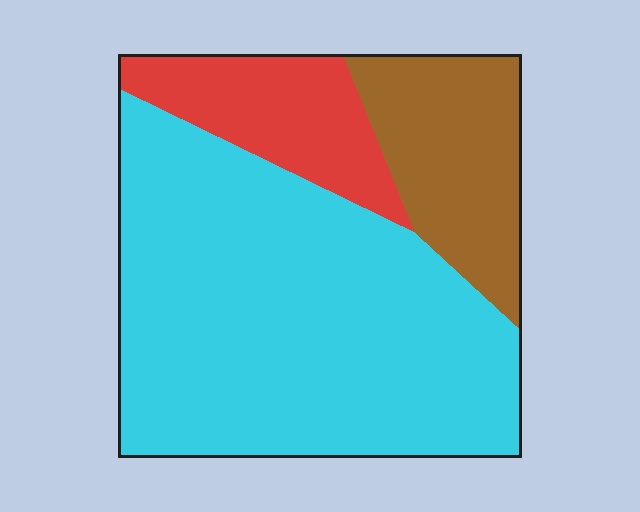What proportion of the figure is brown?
Brown covers 19% of the figure.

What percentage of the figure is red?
Red covers roughly 15% of the figure.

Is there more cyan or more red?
Cyan.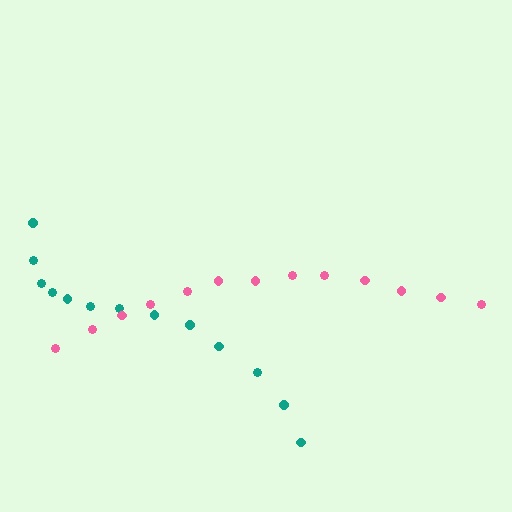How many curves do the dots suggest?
There are 2 distinct paths.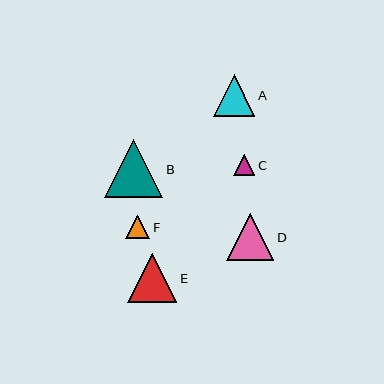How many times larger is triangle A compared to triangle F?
Triangle A is approximately 1.7 times the size of triangle F.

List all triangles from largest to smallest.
From largest to smallest: B, E, D, A, F, C.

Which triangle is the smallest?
Triangle C is the smallest with a size of approximately 22 pixels.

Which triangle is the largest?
Triangle B is the largest with a size of approximately 59 pixels.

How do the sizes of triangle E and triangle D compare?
Triangle E and triangle D are approximately the same size.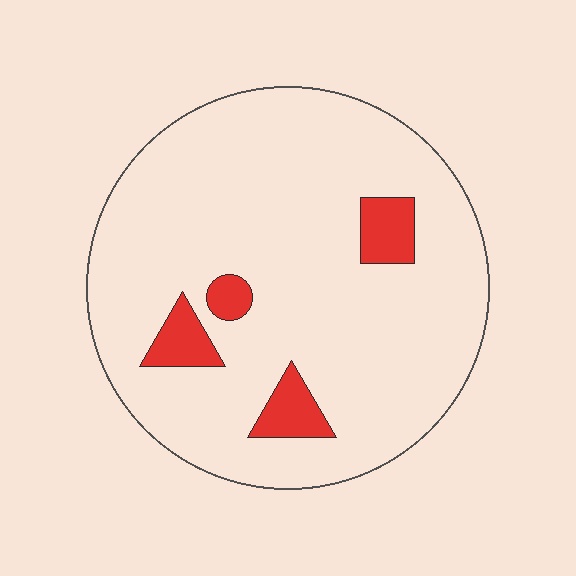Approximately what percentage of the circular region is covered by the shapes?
Approximately 10%.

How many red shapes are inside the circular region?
4.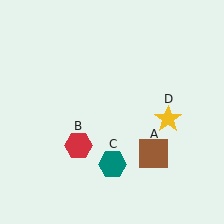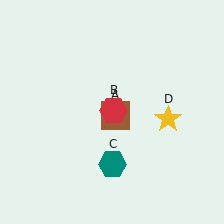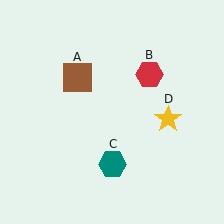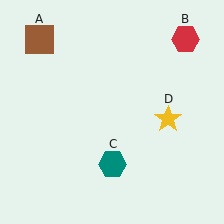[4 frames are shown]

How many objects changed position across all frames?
2 objects changed position: brown square (object A), red hexagon (object B).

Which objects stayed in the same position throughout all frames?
Teal hexagon (object C) and yellow star (object D) remained stationary.